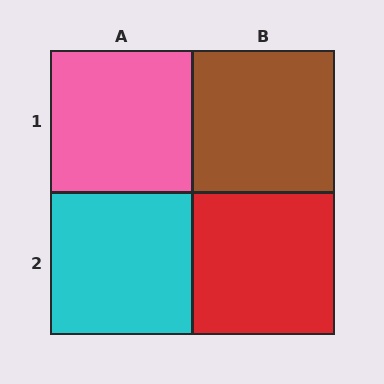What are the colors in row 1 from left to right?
Pink, brown.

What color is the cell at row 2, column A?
Cyan.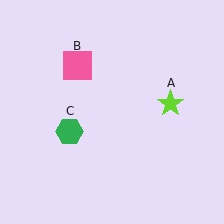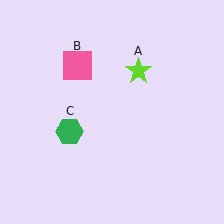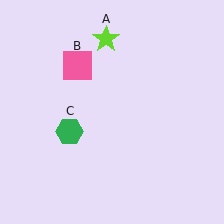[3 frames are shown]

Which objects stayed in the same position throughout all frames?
Pink square (object B) and green hexagon (object C) remained stationary.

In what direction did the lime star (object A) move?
The lime star (object A) moved up and to the left.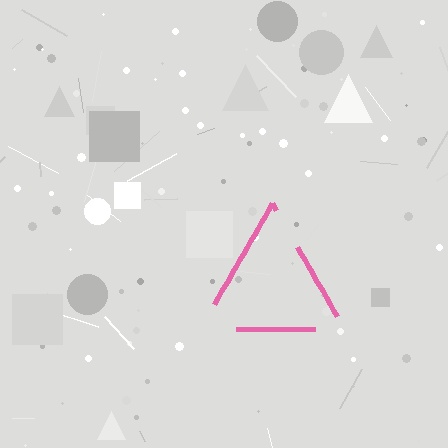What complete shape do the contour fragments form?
The contour fragments form a triangle.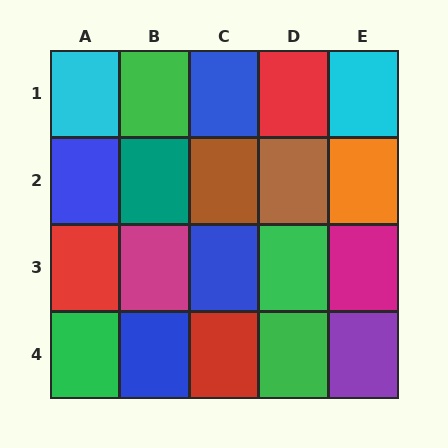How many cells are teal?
1 cell is teal.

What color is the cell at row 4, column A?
Green.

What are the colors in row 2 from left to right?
Blue, teal, brown, brown, orange.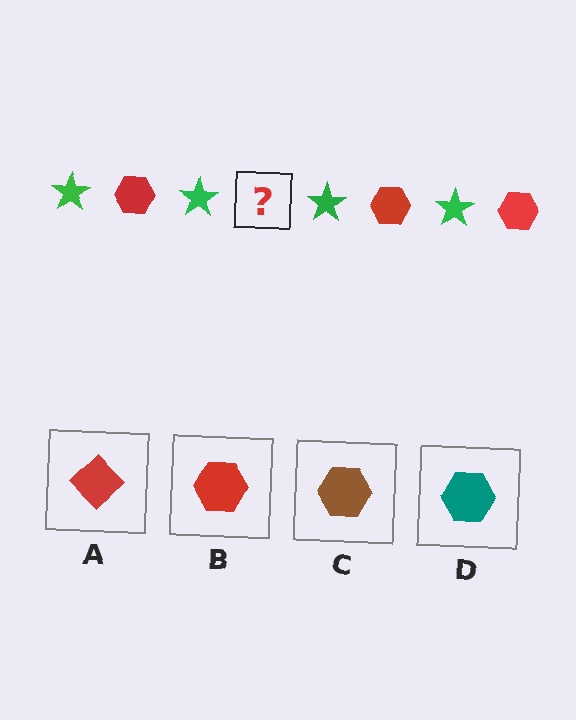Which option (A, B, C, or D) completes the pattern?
B.